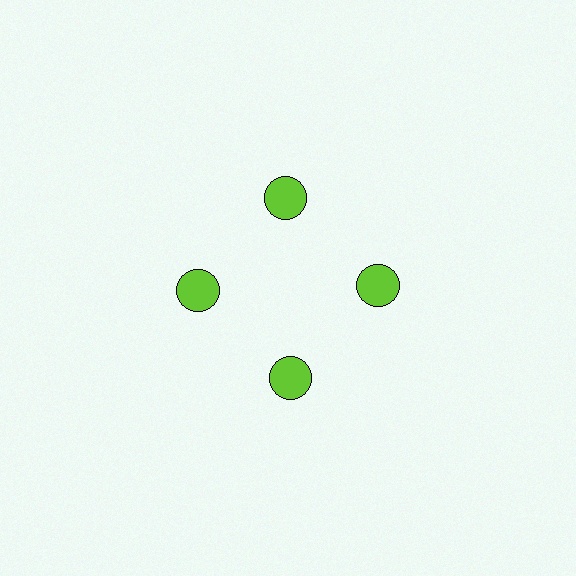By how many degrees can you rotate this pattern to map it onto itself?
The pattern maps onto itself every 90 degrees of rotation.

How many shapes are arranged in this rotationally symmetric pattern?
There are 4 shapes, arranged in 4 groups of 1.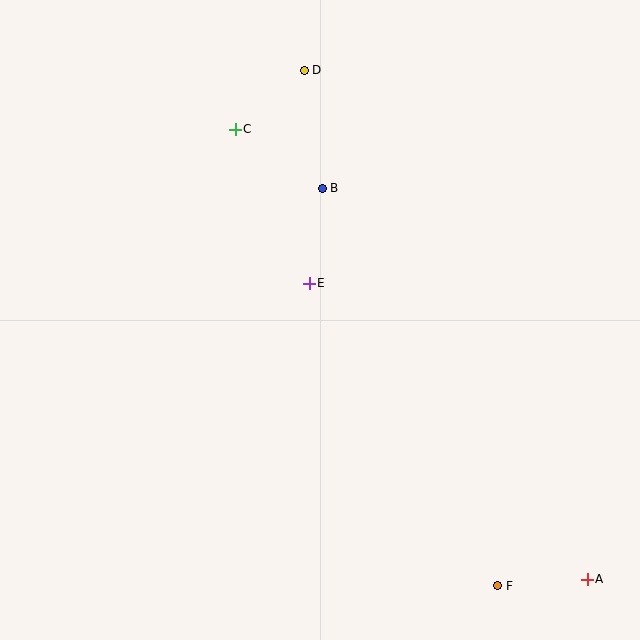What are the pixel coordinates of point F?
Point F is at (498, 586).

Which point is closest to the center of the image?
Point E at (309, 283) is closest to the center.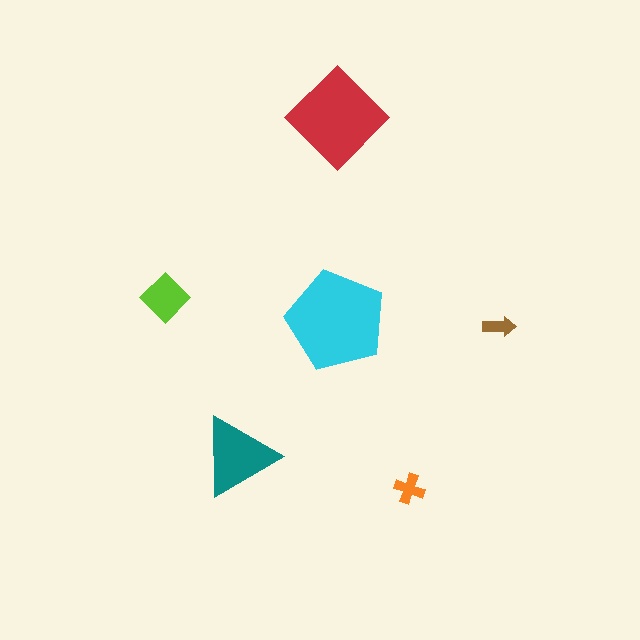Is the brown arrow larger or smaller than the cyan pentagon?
Smaller.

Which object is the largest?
The cyan pentagon.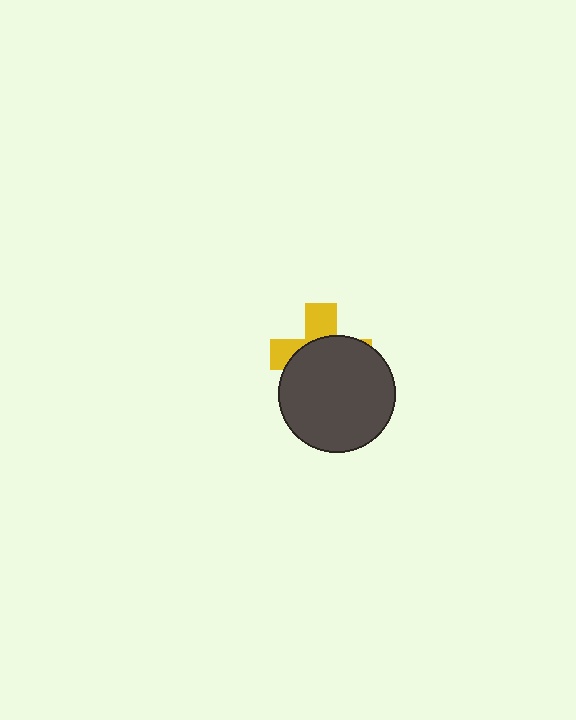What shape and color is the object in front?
The object in front is a dark gray circle.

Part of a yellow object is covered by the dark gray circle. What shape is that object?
It is a cross.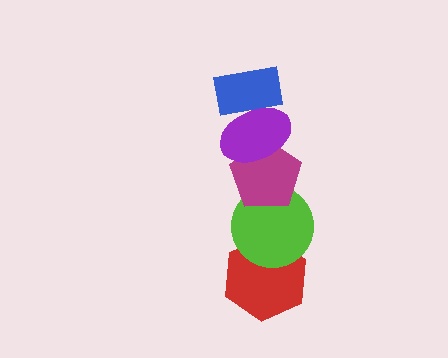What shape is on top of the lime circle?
The magenta pentagon is on top of the lime circle.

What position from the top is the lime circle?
The lime circle is 4th from the top.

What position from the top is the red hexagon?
The red hexagon is 5th from the top.